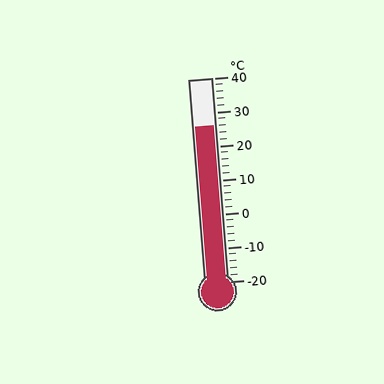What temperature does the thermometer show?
The thermometer shows approximately 26°C.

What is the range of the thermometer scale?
The thermometer scale ranges from -20°C to 40°C.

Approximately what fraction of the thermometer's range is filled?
The thermometer is filled to approximately 75% of its range.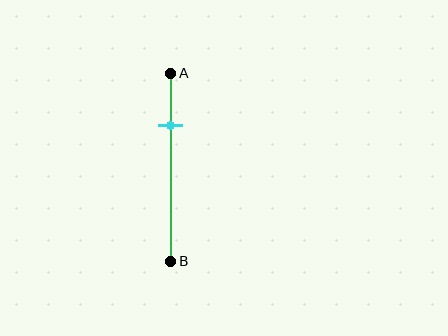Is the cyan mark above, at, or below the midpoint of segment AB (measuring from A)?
The cyan mark is above the midpoint of segment AB.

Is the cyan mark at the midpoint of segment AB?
No, the mark is at about 30% from A, not at the 50% midpoint.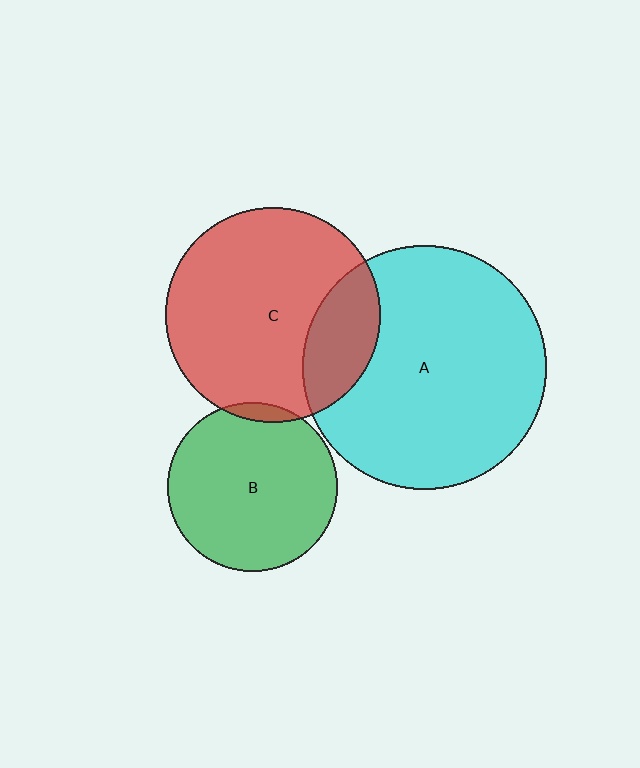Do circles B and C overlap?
Yes.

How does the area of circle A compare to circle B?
Approximately 2.1 times.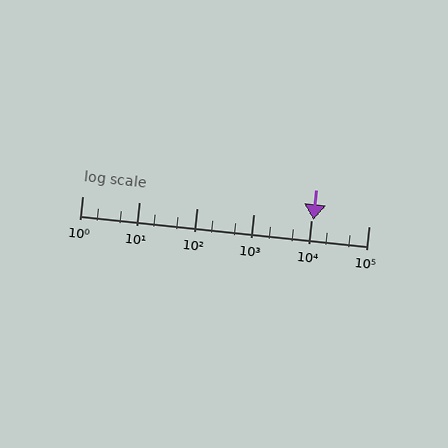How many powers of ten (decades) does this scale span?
The scale spans 5 decades, from 1 to 100000.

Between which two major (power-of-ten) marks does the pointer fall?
The pointer is between 10000 and 100000.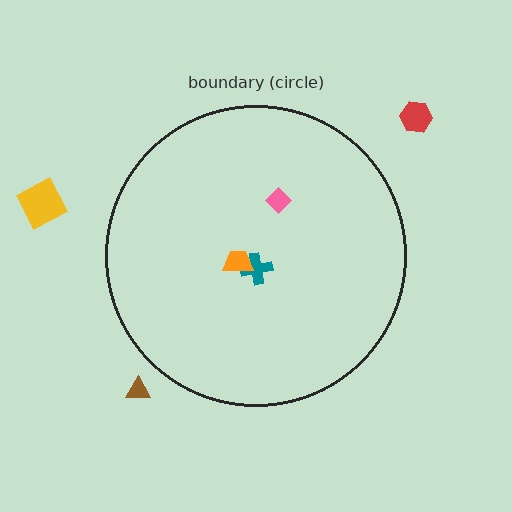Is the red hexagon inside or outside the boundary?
Outside.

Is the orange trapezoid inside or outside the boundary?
Inside.